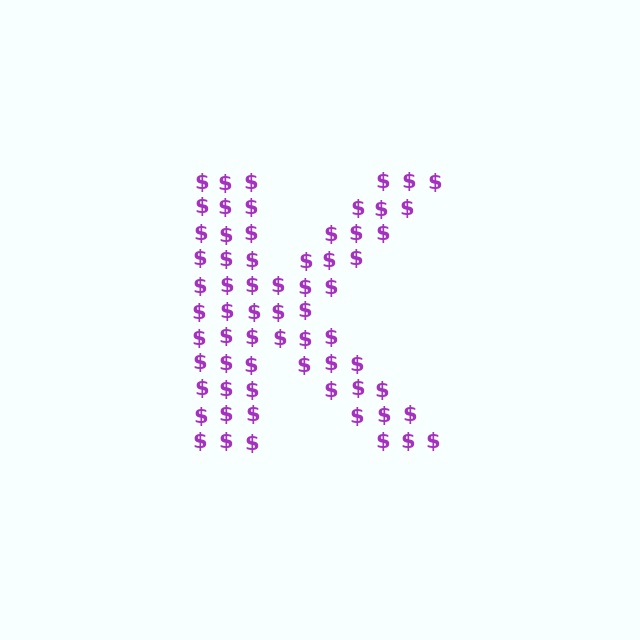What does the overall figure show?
The overall figure shows the letter K.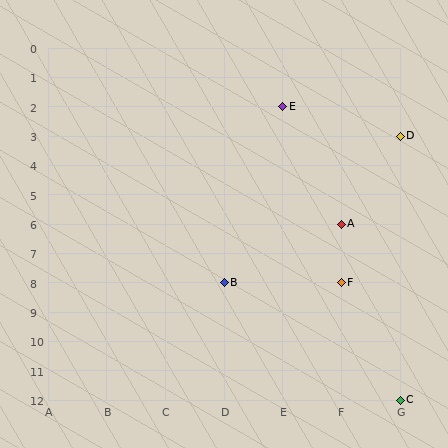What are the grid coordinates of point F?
Point F is at grid coordinates (F, 8).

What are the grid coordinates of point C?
Point C is at grid coordinates (G, 12).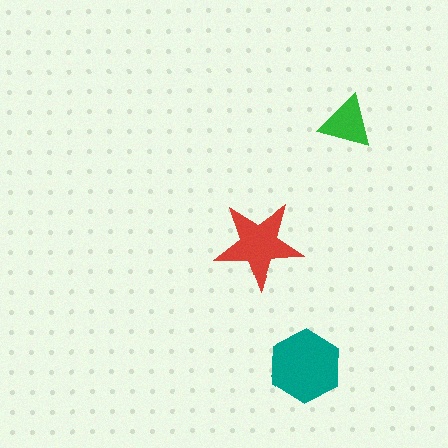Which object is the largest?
The teal hexagon.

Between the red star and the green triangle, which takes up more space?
The red star.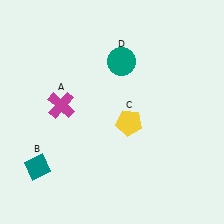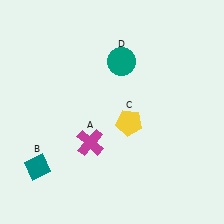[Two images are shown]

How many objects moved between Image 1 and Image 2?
1 object moved between the two images.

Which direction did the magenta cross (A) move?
The magenta cross (A) moved down.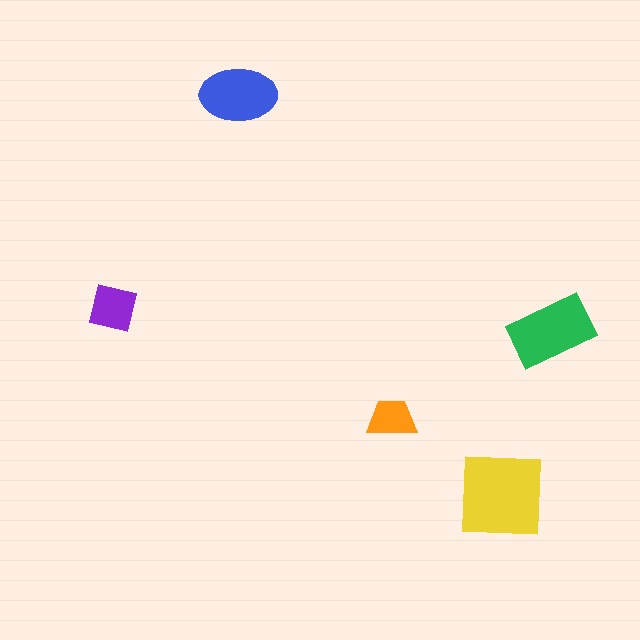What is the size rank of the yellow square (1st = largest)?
1st.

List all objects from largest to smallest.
The yellow square, the green rectangle, the blue ellipse, the purple square, the orange trapezoid.